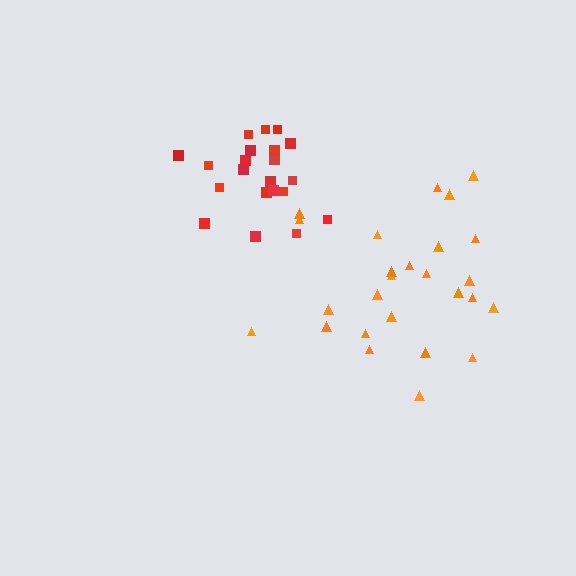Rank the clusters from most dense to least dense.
red, orange.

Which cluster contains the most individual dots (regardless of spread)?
Orange (26).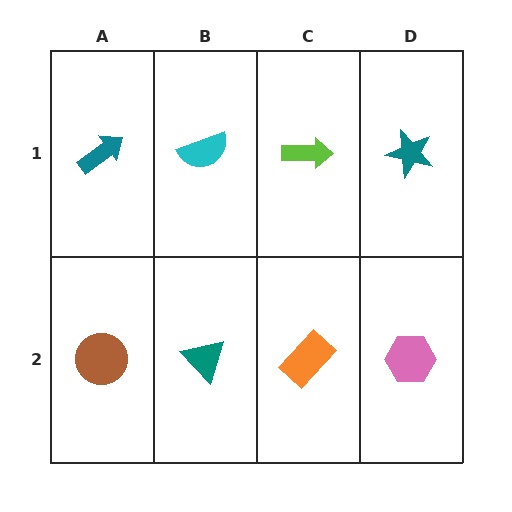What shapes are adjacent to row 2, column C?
A lime arrow (row 1, column C), a teal triangle (row 2, column B), a pink hexagon (row 2, column D).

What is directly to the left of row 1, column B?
A teal arrow.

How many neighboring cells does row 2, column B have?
3.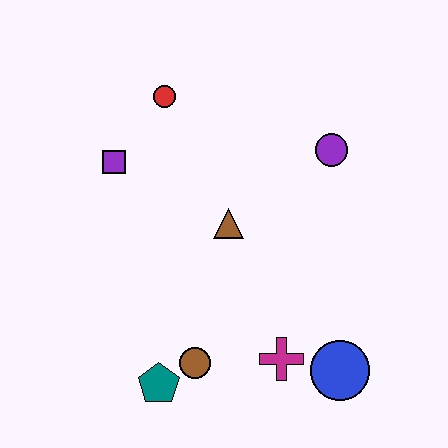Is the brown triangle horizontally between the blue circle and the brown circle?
Yes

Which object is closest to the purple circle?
The brown triangle is closest to the purple circle.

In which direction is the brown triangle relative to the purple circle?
The brown triangle is to the left of the purple circle.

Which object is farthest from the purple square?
The blue circle is farthest from the purple square.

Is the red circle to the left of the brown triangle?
Yes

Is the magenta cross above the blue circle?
Yes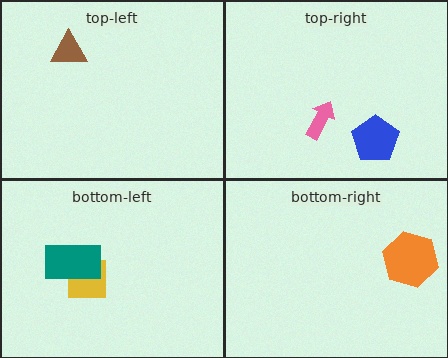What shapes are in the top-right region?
The pink arrow, the blue pentagon.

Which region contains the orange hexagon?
The bottom-right region.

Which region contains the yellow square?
The bottom-left region.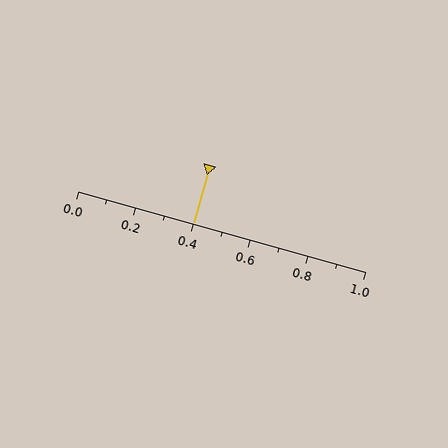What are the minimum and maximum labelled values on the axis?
The axis runs from 0.0 to 1.0.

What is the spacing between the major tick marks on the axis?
The major ticks are spaced 0.2 apart.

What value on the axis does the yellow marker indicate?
The marker indicates approximately 0.4.